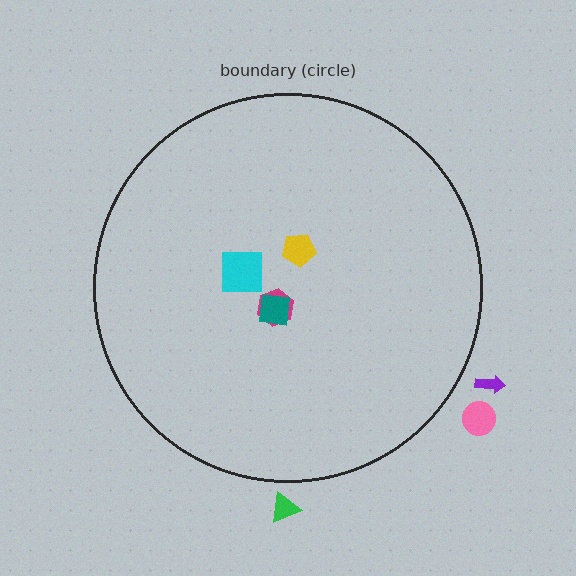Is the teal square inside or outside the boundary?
Inside.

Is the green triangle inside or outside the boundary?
Outside.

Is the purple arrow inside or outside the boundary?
Outside.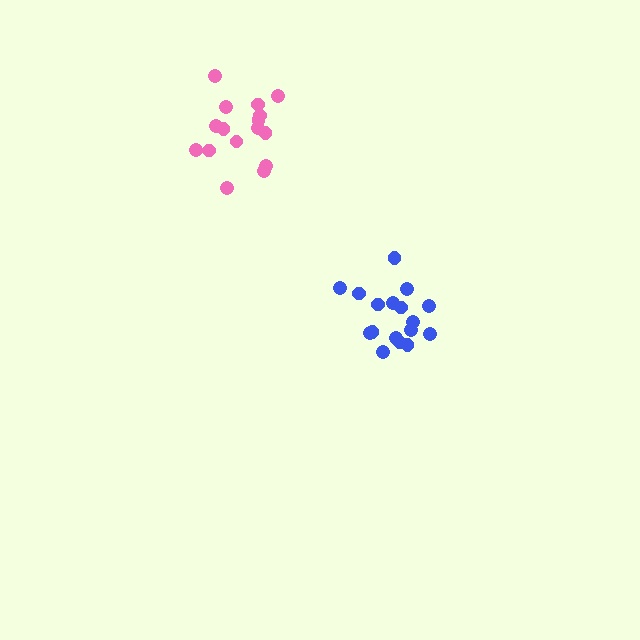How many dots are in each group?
Group 1: 17 dots, Group 2: 16 dots (33 total).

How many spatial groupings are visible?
There are 2 spatial groupings.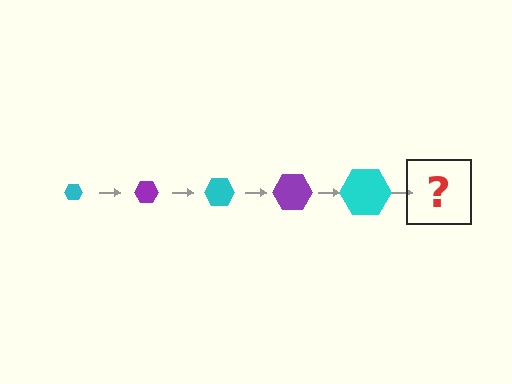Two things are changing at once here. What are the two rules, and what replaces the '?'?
The two rules are that the hexagon grows larger each step and the color cycles through cyan and purple. The '?' should be a purple hexagon, larger than the previous one.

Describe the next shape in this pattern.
It should be a purple hexagon, larger than the previous one.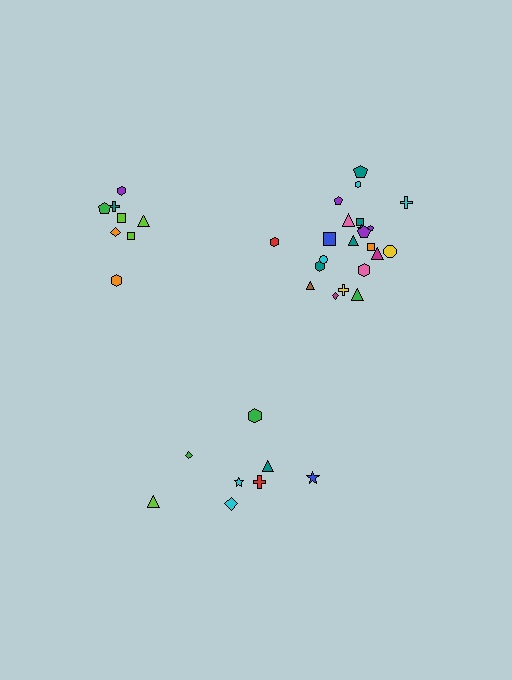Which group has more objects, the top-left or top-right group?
The top-right group.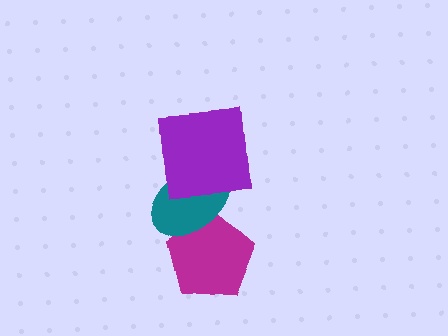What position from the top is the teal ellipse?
The teal ellipse is 2nd from the top.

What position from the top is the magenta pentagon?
The magenta pentagon is 3rd from the top.